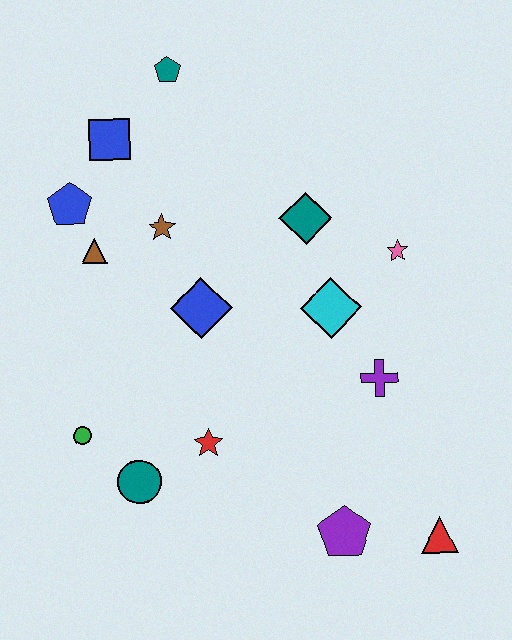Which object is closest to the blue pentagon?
The brown triangle is closest to the blue pentagon.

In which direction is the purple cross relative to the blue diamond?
The purple cross is to the right of the blue diamond.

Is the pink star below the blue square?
Yes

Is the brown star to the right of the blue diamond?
No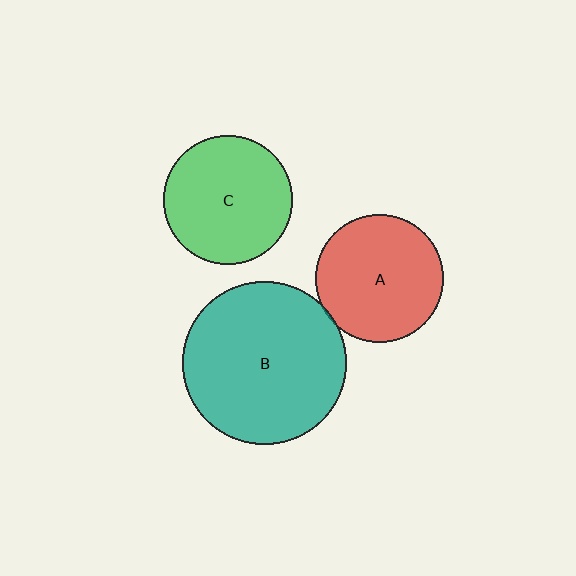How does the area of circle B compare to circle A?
Approximately 1.6 times.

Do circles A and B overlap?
Yes.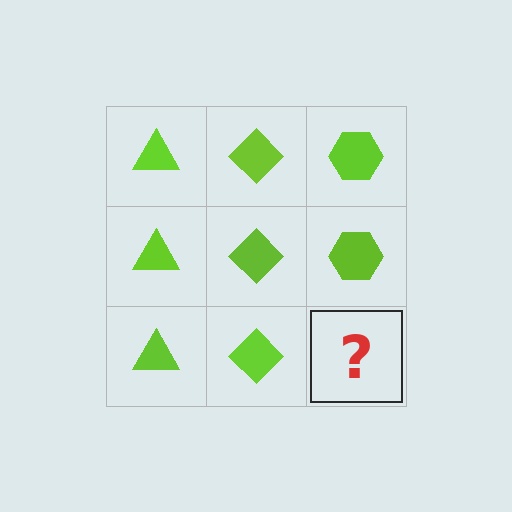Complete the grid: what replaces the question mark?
The question mark should be replaced with a lime hexagon.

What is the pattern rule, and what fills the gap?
The rule is that each column has a consistent shape. The gap should be filled with a lime hexagon.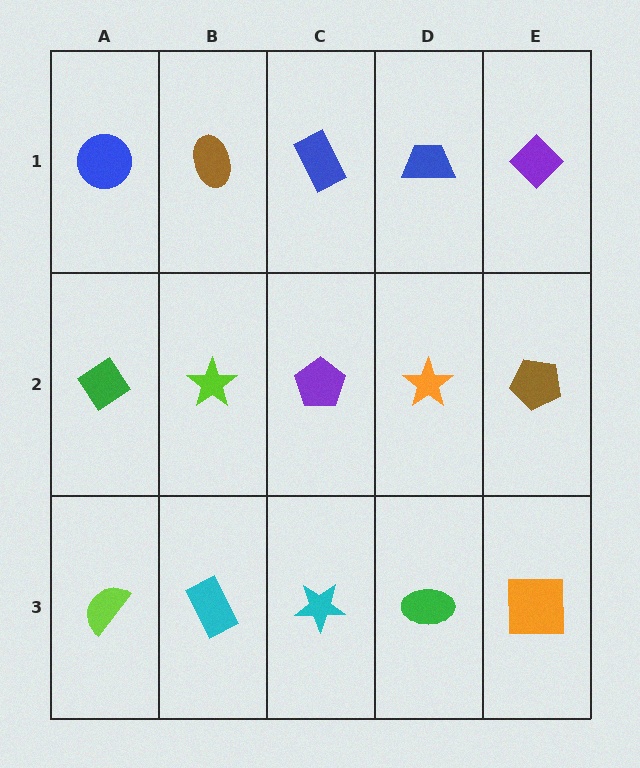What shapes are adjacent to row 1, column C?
A purple pentagon (row 2, column C), a brown ellipse (row 1, column B), a blue trapezoid (row 1, column D).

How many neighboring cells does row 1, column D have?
3.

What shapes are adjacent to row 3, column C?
A purple pentagon (row 2, column C), a cyan rectangle (row 3, column B), a green ellipse (row 3, column D).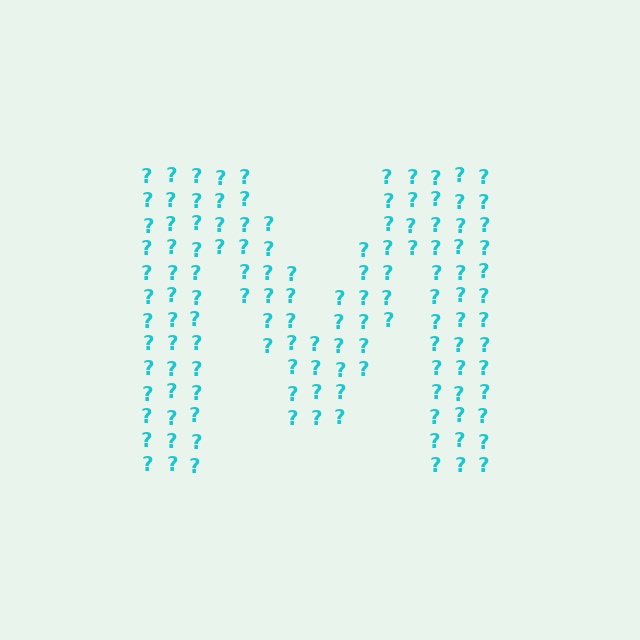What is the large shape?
The large shape is the letter M.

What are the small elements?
The small elements are question marks.